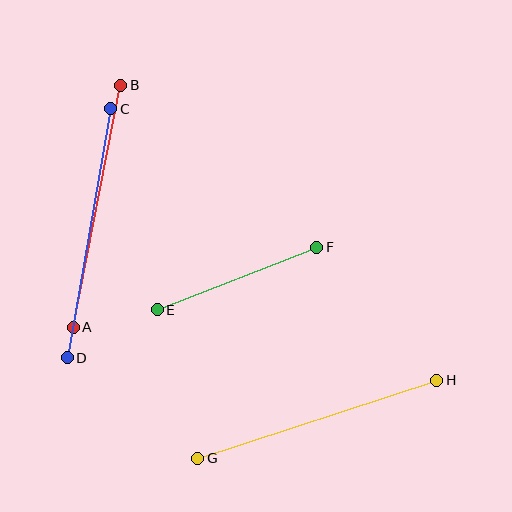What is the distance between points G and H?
The distance is approximately 251 pixels.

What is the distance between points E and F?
The distance is approximately 171 pixels.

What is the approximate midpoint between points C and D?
The midpoint is at approximately (89, 233) pixels.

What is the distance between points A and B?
The distance is approximately 246 pixels.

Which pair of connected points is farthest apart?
Points C and D are farthest apart.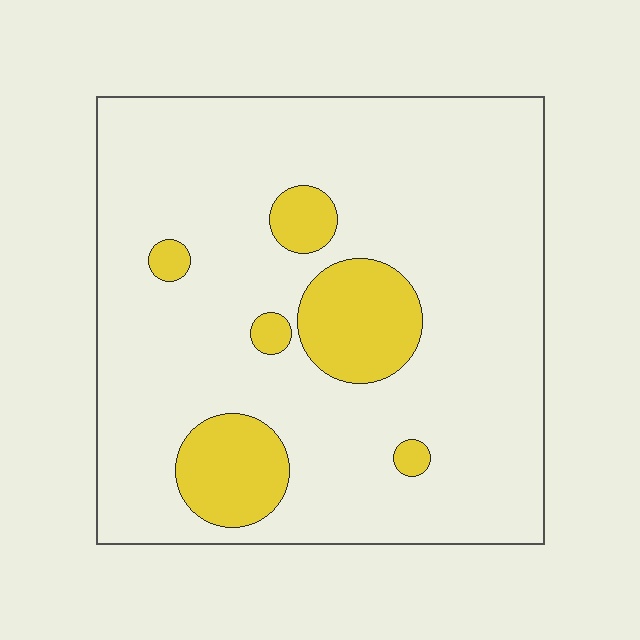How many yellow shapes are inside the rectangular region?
6.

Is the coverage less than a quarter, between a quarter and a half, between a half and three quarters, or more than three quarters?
Less than a quarter.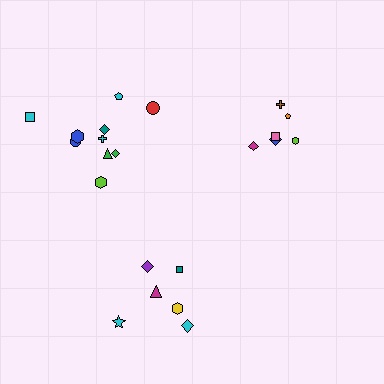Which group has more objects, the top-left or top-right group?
The top-left group.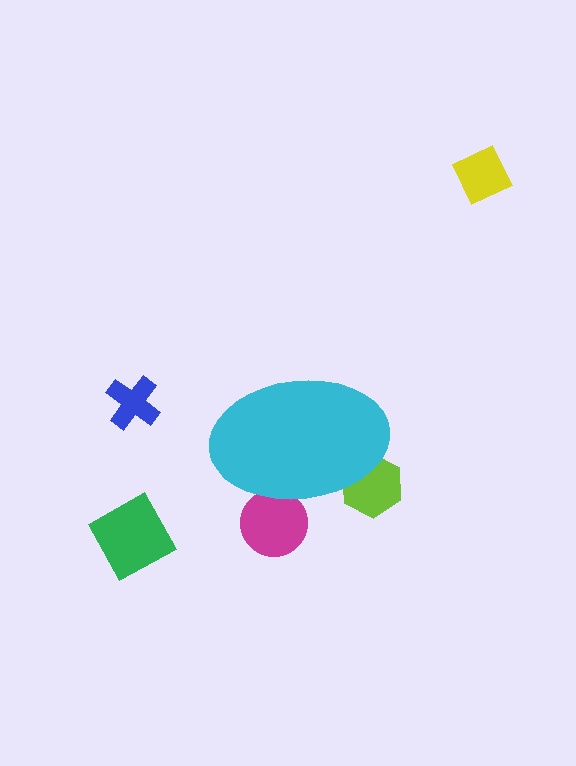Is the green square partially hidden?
No, the green square is fully visible.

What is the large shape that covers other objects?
A cyan ellipse.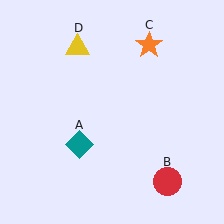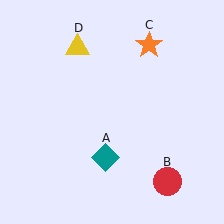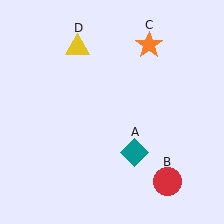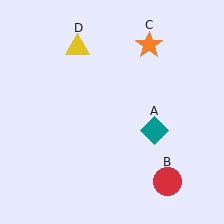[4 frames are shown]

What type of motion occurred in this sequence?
The teal diamond (object A) rotated counterclockwise around the center of the scene.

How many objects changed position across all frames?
1 object changed position: teal diamond (object A).